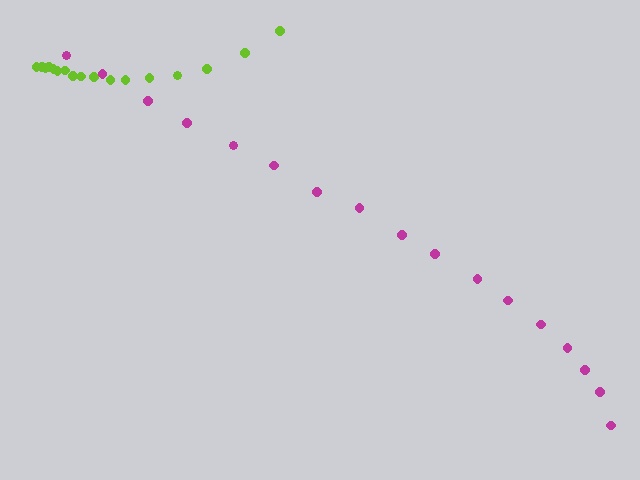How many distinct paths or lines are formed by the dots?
There are 2 distinct paths.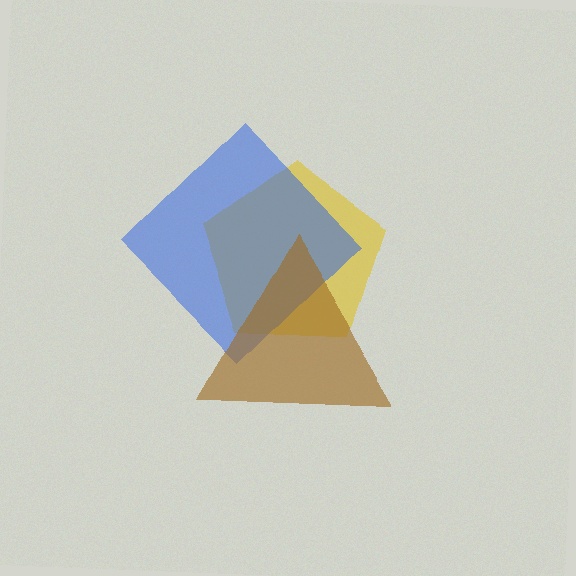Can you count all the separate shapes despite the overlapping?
Yes, there are 3 separate shapes.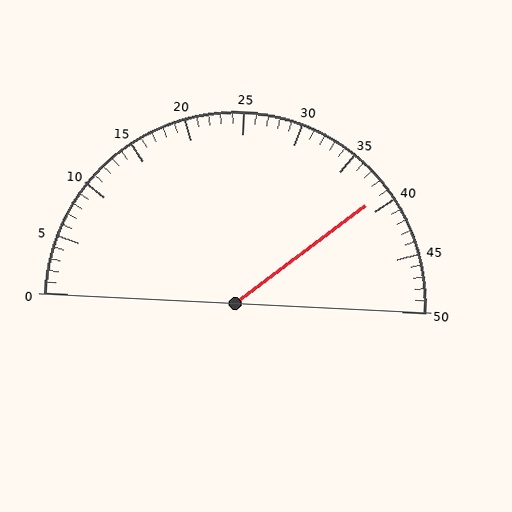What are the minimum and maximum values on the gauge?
The gauge ranges from 0 to 50.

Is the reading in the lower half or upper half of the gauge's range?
The reading is in the upper half of the range (0 to 50).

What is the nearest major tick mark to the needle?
The nearest major tick mark is 40.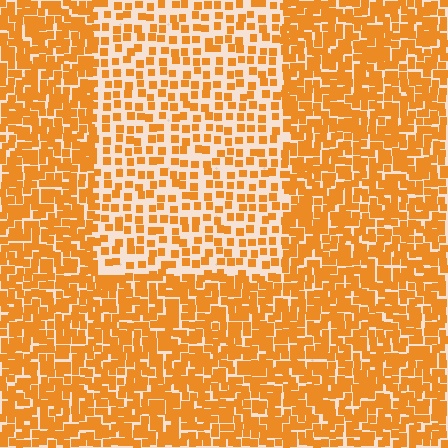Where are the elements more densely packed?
The elements are more densely packed outside the rectangle boundary.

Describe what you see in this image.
The image contains small orange elements arranged at two different densities. A rectangle-shaped region is visible where the elements are less densely packed than the surrounding area.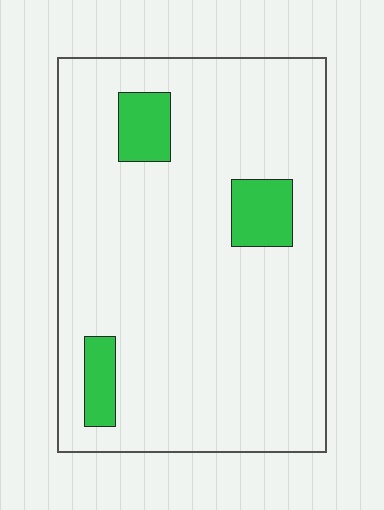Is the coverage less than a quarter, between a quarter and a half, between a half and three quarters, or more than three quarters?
Less than a quarter.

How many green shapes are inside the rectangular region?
3.